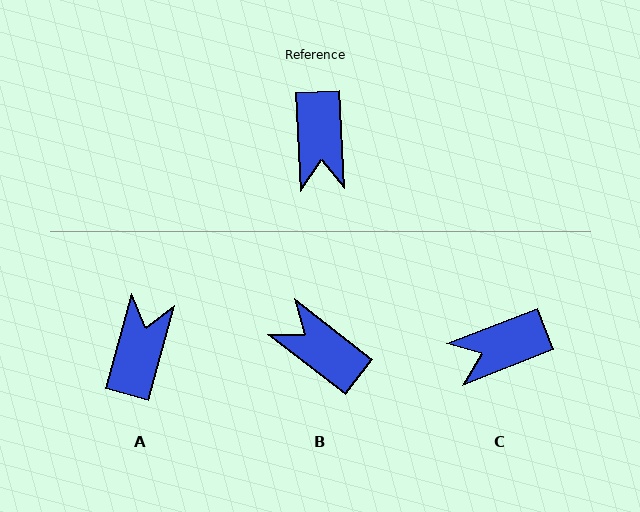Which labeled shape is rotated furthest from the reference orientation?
A, about 161 degrees away.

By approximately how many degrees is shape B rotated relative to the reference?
Approximately 131 degrees clockwise.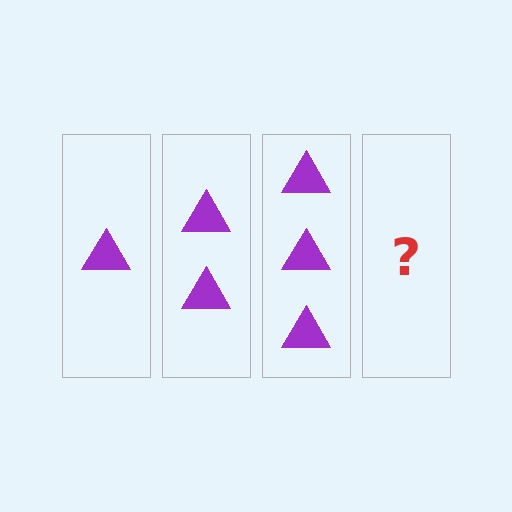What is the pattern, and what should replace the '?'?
The pattern is that each step adds one more triangle. The '?' should be 4 triangles.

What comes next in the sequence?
The next element should be 4 triangles.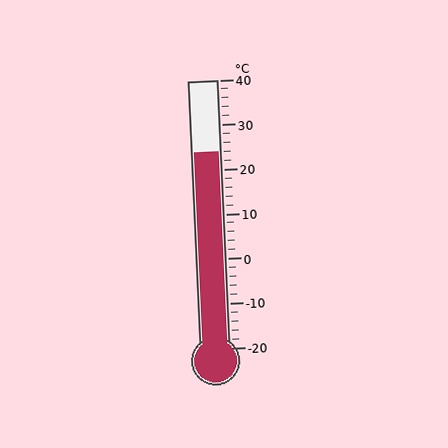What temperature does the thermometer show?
The thermometer shows approximately 24°C.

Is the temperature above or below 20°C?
The temperature is above 20°C.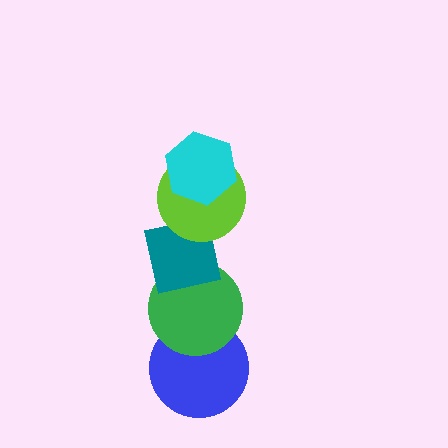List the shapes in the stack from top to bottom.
From top to bottom: the cyan hexagon, the lime circle, the teal square, the green circle, the blue circle.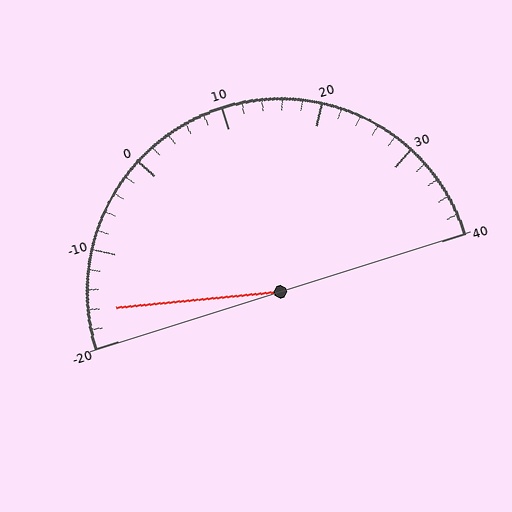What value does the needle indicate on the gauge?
The needle indicates approximately -16.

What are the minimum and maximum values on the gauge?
The gauge ranges from -20 to 40.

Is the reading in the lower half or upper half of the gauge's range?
The reading is in the lower half of the range (-20 to 40).